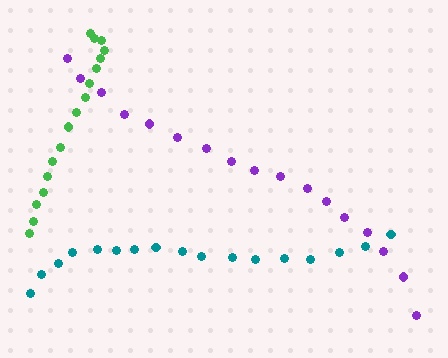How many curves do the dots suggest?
There are 3 distinct paths.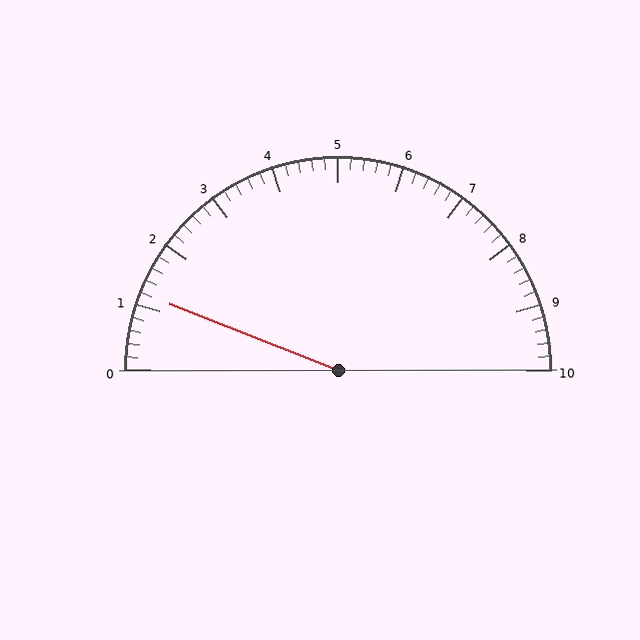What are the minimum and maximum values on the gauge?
The gauge ranges from 0 to 10.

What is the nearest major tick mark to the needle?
The nearest major tick mark is 1.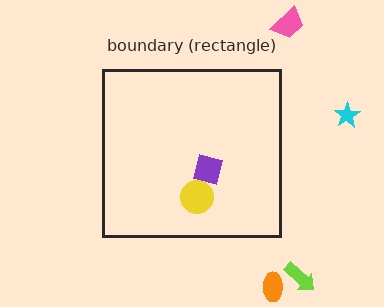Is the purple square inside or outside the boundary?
Inside.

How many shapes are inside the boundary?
2 inside, 4 outside.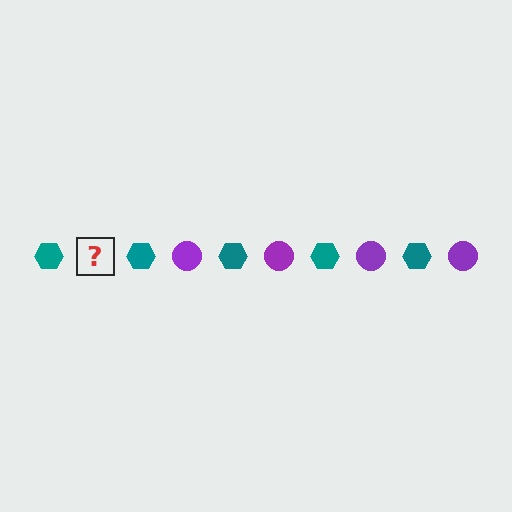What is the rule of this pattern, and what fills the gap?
The rule is that the pattern alternates between teal hexagon and purple circle. The gap should be filled with a purple circle.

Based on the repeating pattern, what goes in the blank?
The blank should be a purple circle.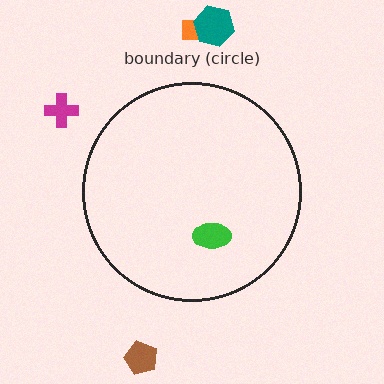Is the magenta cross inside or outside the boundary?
Outside.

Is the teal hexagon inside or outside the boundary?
Outside.